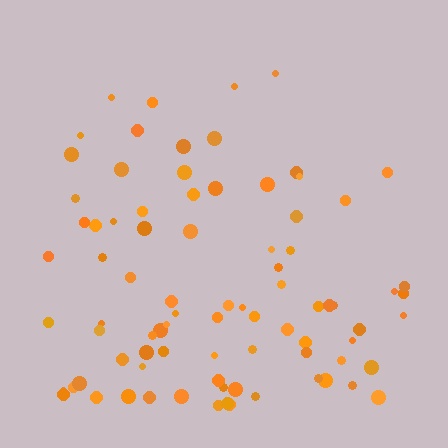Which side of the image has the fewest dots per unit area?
The top.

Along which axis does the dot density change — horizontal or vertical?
Vertical.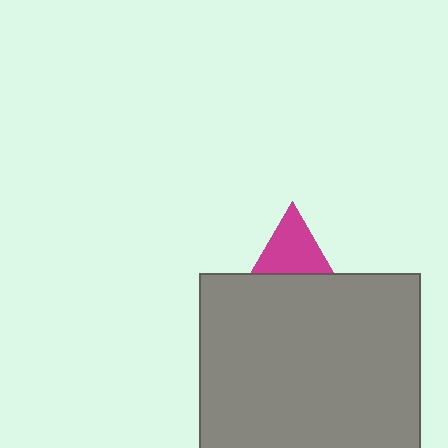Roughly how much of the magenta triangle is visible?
A small part of it is visible (roughly 40%).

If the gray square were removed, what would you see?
You would see the complete magenta triangle.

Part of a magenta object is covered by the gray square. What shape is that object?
It is a triangle.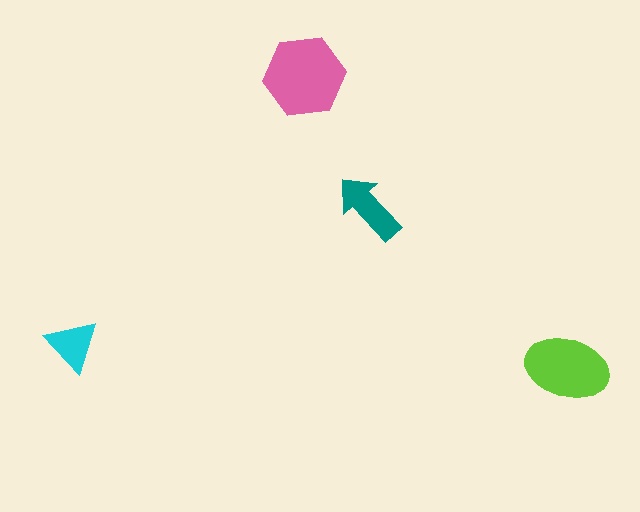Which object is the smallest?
The cyan triangle.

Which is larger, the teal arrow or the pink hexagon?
The pink hexagon.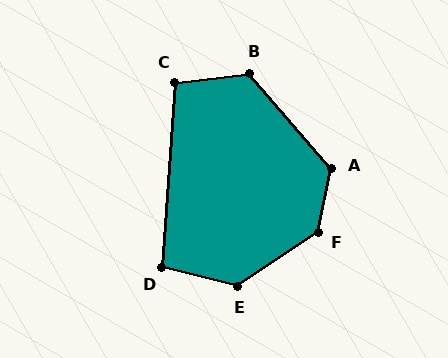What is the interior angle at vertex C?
Approximately 101 degrees (obtuse).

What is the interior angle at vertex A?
Approximately 127 degrees (obtuse).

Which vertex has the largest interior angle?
F, at approximately 136 degrees.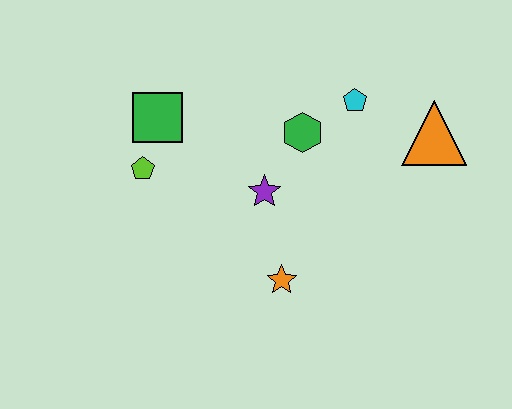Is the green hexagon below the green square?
Yes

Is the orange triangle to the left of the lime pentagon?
No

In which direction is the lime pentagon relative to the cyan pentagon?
The lime pentagon is to the left of the cyan pentagon.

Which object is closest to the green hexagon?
The cyan pentagon is closest to the green hexagon.